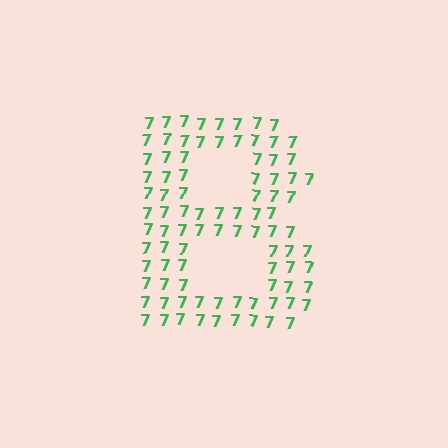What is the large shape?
The large shape is the letter B.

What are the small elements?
The small elements are digit 7's.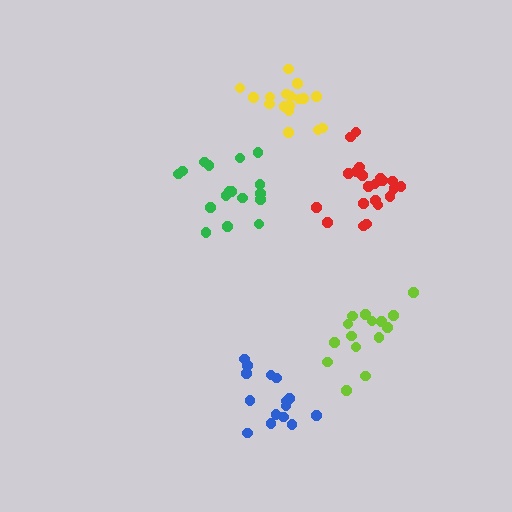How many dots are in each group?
Group 1: 15 dots, Group 2: 17 dots, Group 3: 21 dots, Group 4: 15 dots, Group 5: 17 dots (85 total).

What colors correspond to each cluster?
The clusters are colored: lime, green, red, blue, yellow.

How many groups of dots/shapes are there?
There are 5 groups.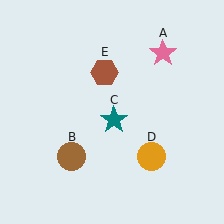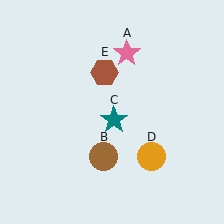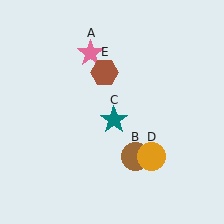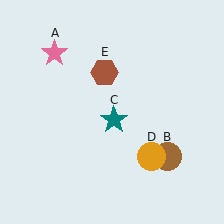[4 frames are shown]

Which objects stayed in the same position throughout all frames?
Teal star (object C) and orange circle (object D) and brown hexagon (object E) remained stationary.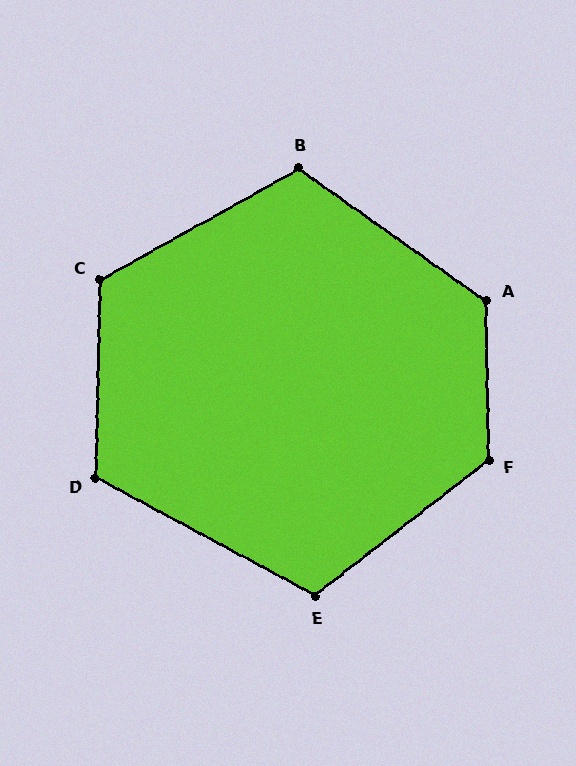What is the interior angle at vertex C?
Approximately 120 degrees (obtuse).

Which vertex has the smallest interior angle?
E, at approximately 114 degrees.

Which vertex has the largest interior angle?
F, at approximately 127 degrees.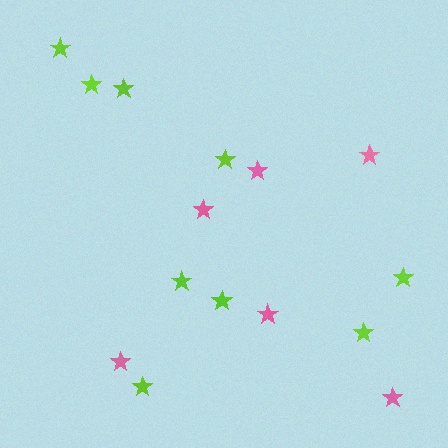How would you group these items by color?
There are 2 groups: one group of pink stars (6) and one group of lime stars (9).